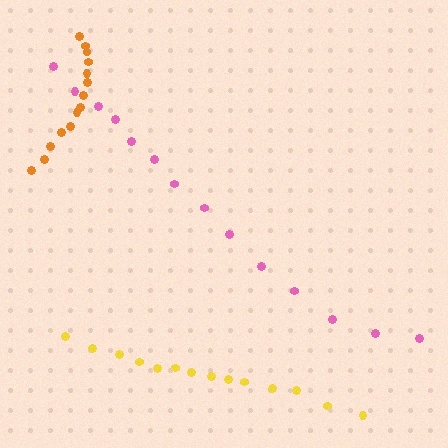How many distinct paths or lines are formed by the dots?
There are 3 distinct paths.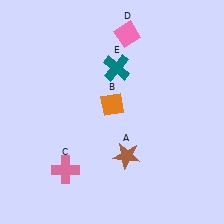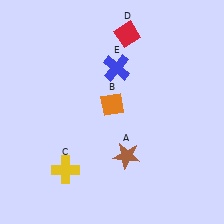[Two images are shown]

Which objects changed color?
C changed from pink to yellow. D changed from pink to red. E changed from teal to blue.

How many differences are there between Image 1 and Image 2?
There are 3 differences between the two images.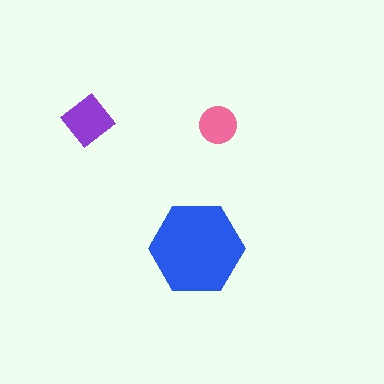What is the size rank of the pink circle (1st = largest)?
3rd.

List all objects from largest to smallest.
The blue hexagon, the purple diamond, the pink circle.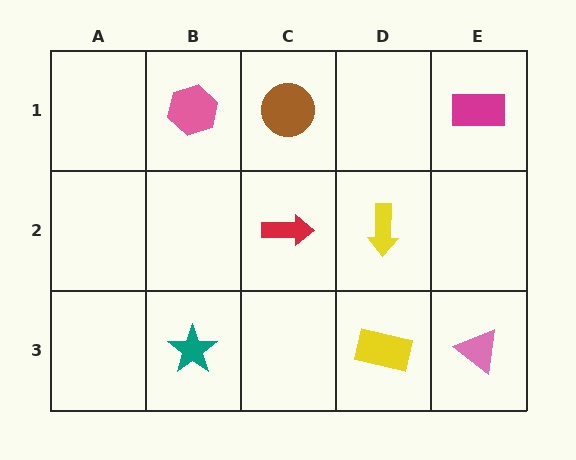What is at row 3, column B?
A teal star.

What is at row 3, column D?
A yellow rectangle.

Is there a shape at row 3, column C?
No, that cell is empty.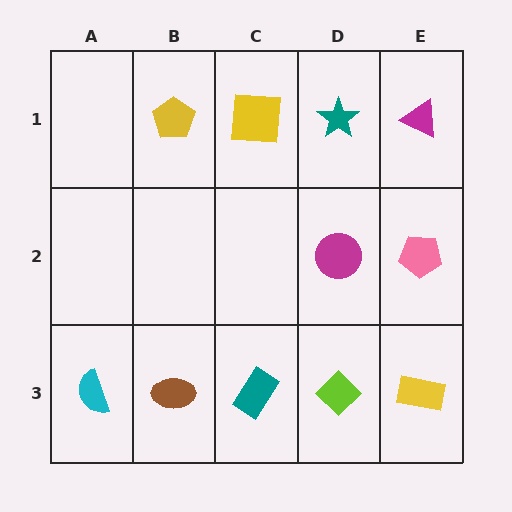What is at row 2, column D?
A magenta circle.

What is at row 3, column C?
A teal rectangle.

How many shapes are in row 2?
2 shapes.